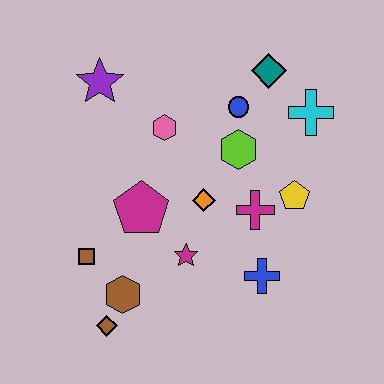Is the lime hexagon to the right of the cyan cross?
No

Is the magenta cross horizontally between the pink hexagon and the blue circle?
No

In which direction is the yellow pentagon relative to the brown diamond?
The yellow pentagon is to the right of the brown diamond.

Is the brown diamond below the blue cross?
Yes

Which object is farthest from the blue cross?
The purple star is farthest from the blue cross.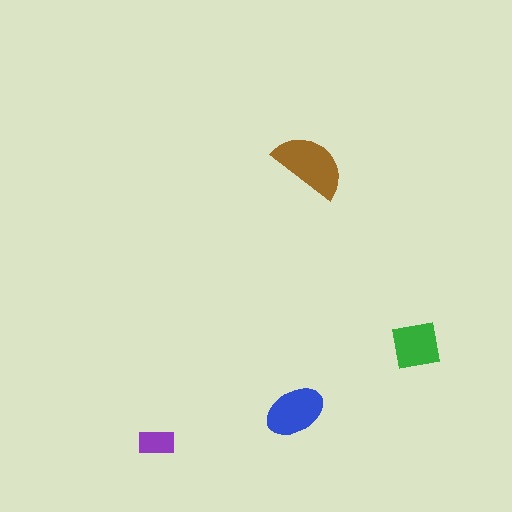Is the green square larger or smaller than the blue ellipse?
Smaller.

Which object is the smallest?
The purple rectangle.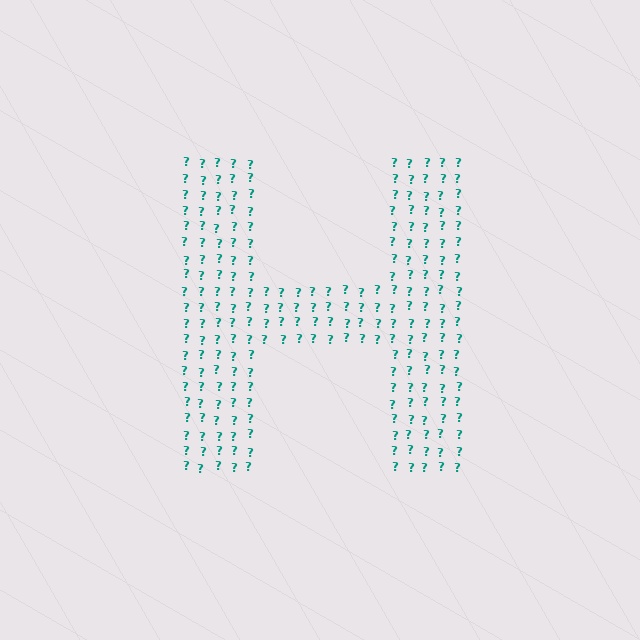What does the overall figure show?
The overall figure shows the letter H.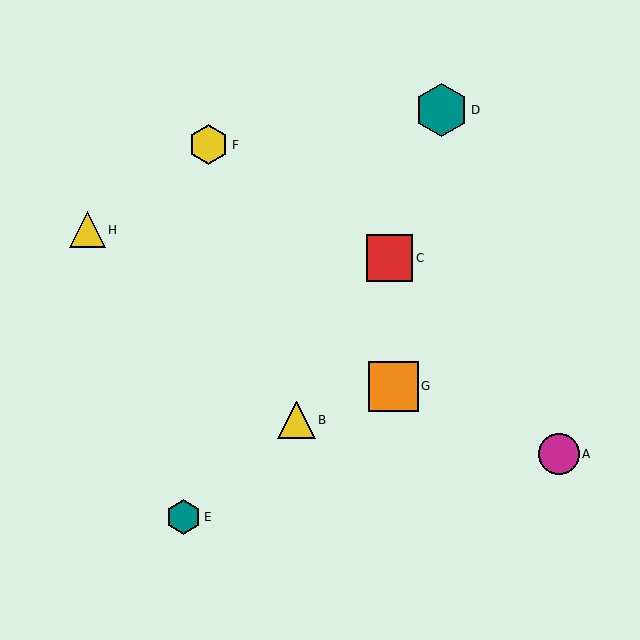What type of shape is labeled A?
Shape A is a magenta circle.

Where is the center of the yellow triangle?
The center of the yellow triangle is at (297, 420).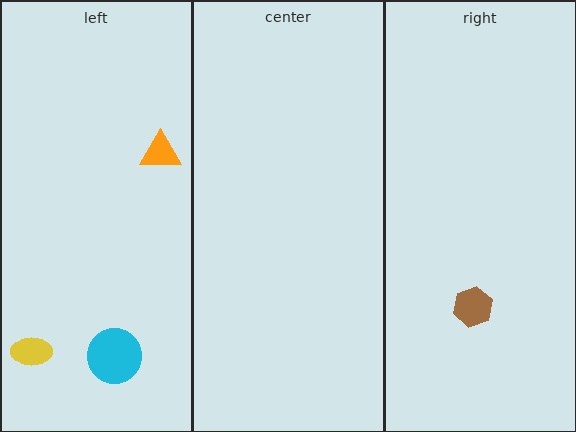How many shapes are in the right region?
1.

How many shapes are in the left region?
3.